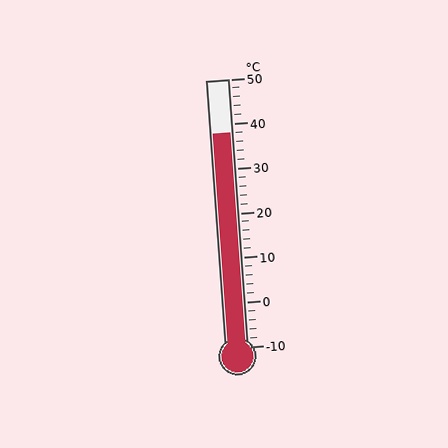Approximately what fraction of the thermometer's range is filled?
The thermometer is filled to approximately 80% of its range.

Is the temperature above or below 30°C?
The temperature is above 30°C.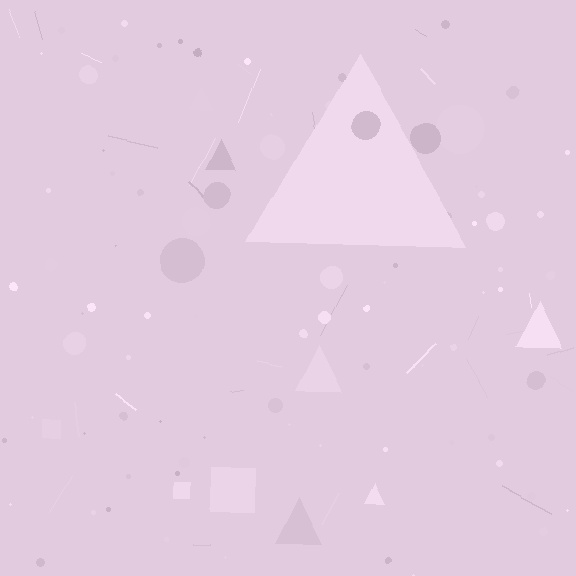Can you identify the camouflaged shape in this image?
The camouflaged shape is a triangle.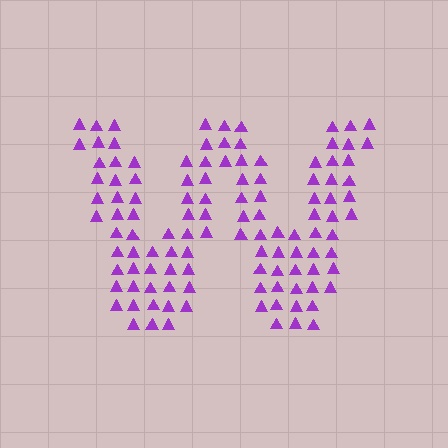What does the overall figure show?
The overall figure shows the letter W.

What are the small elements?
The small elements are triangles.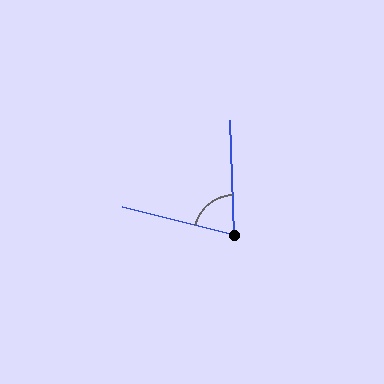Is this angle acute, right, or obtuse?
It is acute.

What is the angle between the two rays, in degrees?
Approximately 74 degrees.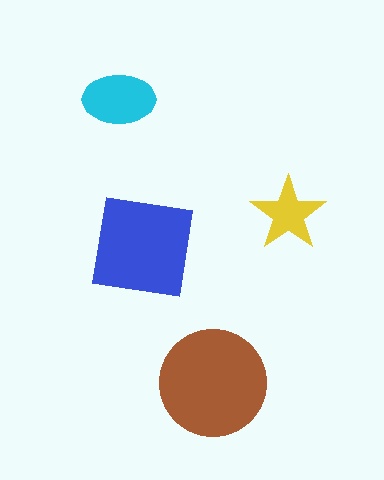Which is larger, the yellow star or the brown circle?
The brown circle.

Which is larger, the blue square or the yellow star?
The blue square.